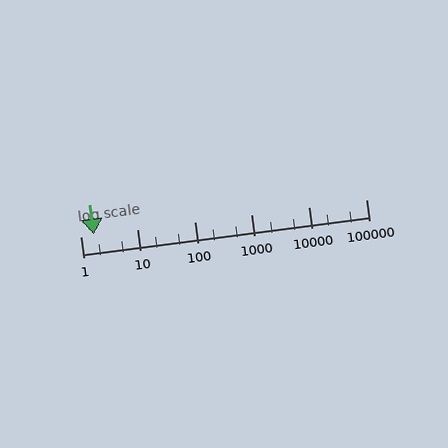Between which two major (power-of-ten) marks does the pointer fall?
The pointer is between 1 and 10.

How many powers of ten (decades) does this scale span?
The scale spans 5 decades, from 1 to 100000.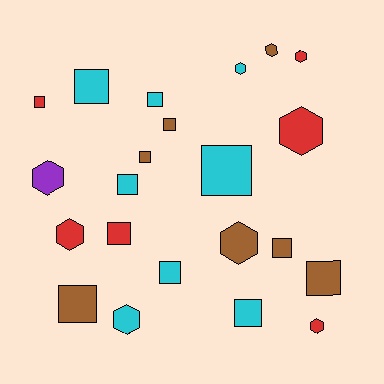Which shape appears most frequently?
Square, with 13 objects.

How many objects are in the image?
There are 22 objects.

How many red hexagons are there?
There are 4 red hexagons.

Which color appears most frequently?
Cyan, with 8 objects.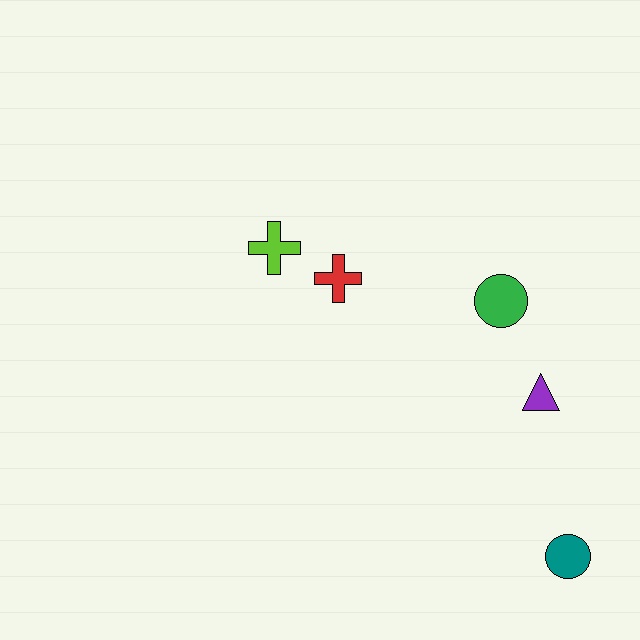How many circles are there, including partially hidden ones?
There are 2 circles.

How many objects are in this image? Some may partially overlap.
There are 5 objects.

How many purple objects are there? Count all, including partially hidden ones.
There is 1 purple object.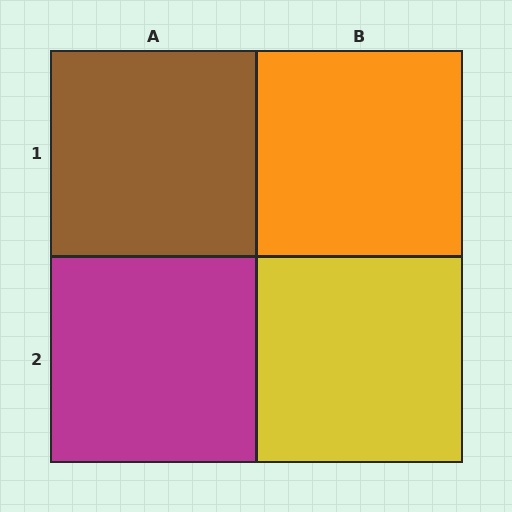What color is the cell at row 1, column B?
Orange.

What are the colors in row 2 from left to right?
Magenta, yellow.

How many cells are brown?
1 cell is brown.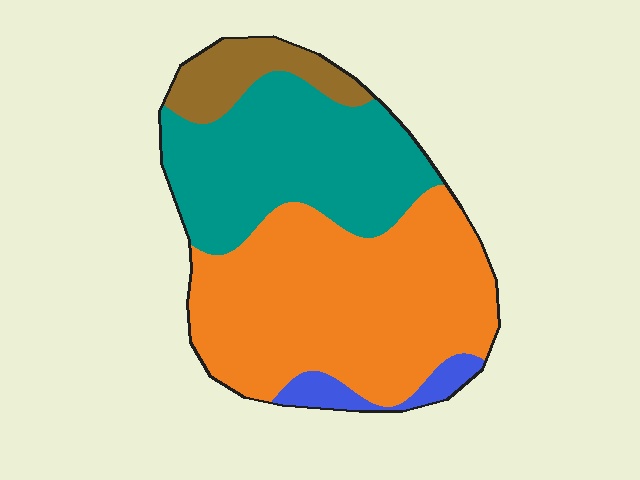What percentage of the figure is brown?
Brown takes up less than a quarter of the figure.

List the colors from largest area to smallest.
From largest to smallest: orange, teal, brown, blue.